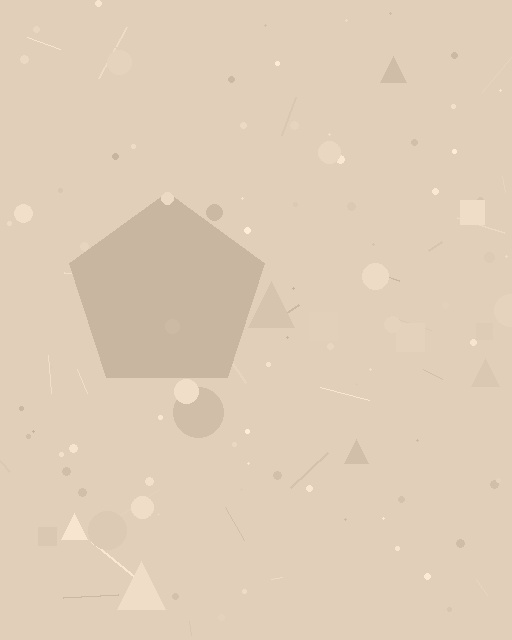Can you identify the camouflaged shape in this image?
The camouflaged shape is a pentagon.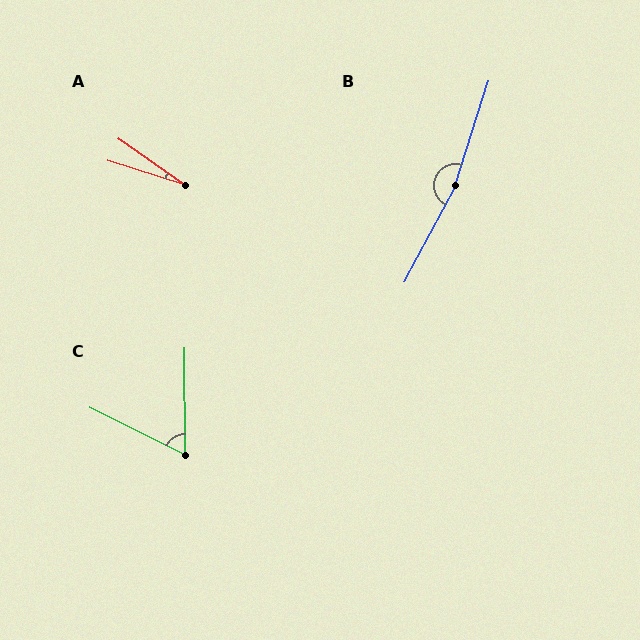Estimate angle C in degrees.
Approximately 63 degrees.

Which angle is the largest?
B, at approximately 170 degrees.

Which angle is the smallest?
A, at approximately 17 degrees.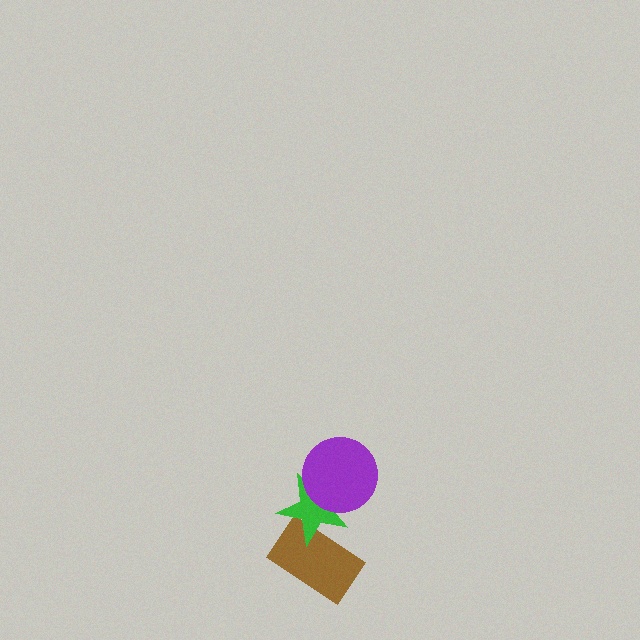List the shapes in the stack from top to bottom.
From top to bottom: the purple circle, the green star, the brown rectangle.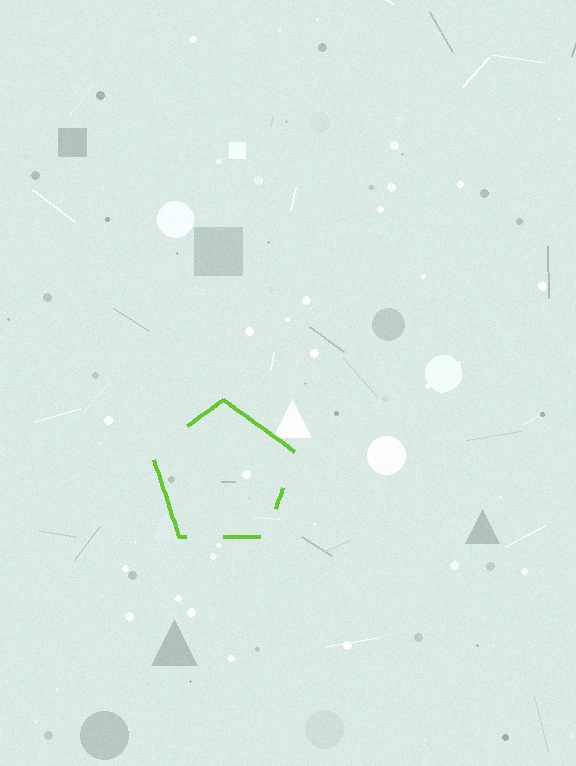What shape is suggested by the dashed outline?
The dashed outline suggests a pentagon.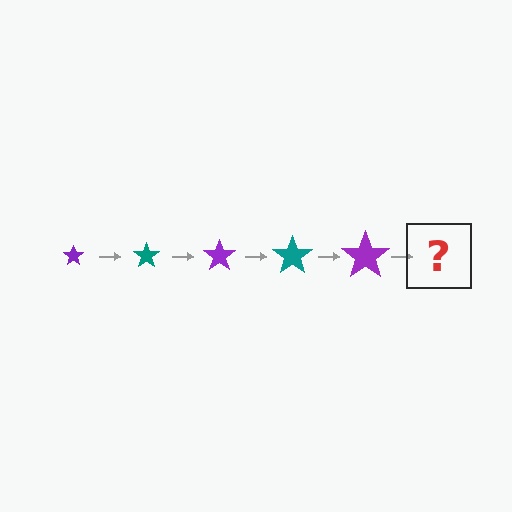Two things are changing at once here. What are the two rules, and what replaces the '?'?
The two rules are that the star grows larger each step and the color cycles through purple and teal. The '?' should be a teal star, larger than the previous one.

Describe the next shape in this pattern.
It should be a teal star, larger than the previous one.